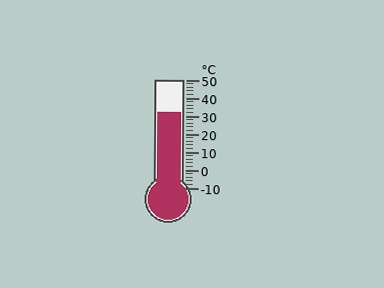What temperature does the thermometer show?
The thermometer shows approximately 32°C.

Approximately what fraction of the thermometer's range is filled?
The thermometer is filled to approximately 70% of its range.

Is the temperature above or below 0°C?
The temperature is above 0°C.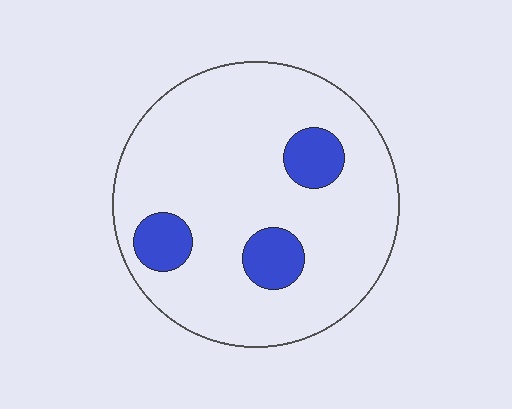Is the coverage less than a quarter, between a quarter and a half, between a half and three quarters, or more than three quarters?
Less than a quarter.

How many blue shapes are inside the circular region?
3.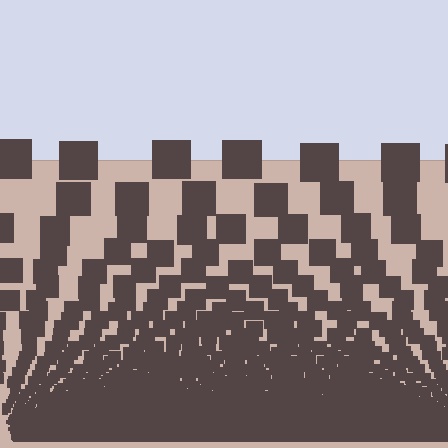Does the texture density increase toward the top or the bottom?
Density increases toward the bottom.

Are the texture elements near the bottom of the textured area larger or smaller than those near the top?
Smaller. The gradient is inverted — elements near the bottom are smaller and denser.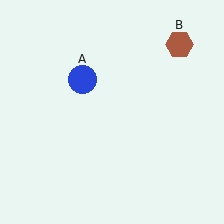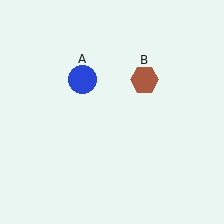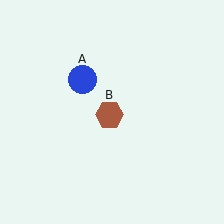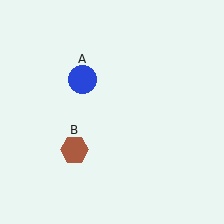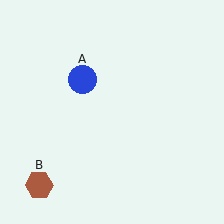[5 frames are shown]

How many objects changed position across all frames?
1 object changed position: brown hexagon (object B).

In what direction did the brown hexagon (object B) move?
The brown hexagon (object B) moved down and to the left.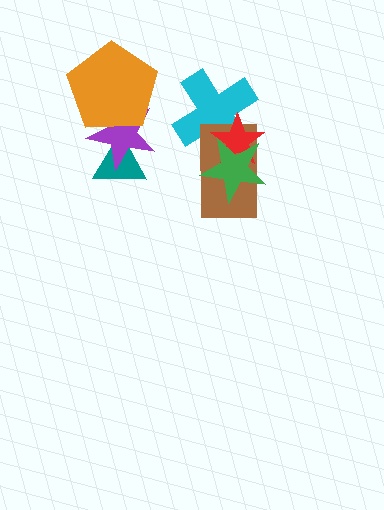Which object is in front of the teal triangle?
The purple star is in front of the teal triangle.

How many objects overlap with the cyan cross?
3 objects overlap with the cyan cross.